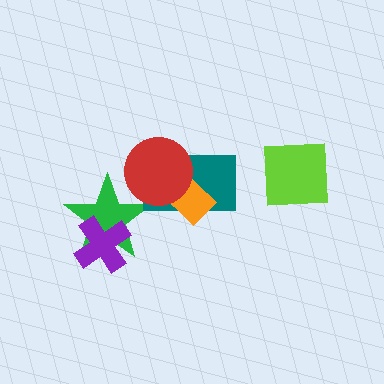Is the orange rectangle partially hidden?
Yes, it is partially covered by another shape.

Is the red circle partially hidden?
No, no other shape covers it.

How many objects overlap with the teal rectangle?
2 objects overlap with the teal rectangle.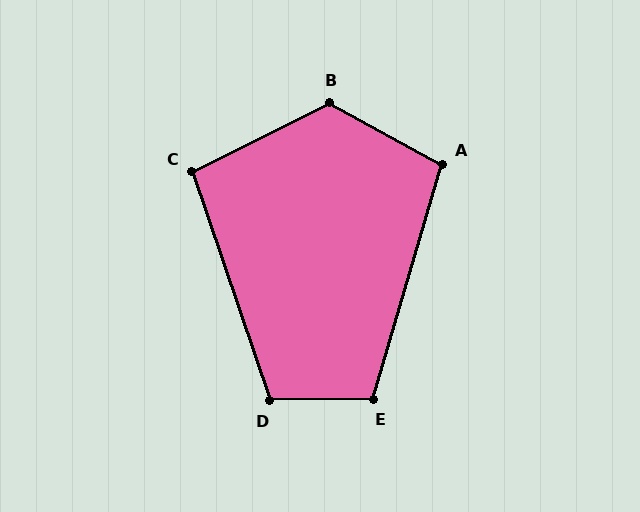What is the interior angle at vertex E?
Approximately 107 degrees (obtuse).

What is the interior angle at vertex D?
Approximately 108 degrees (obtuse).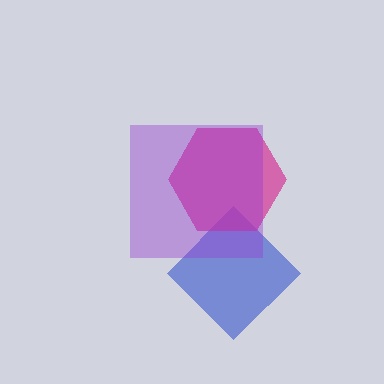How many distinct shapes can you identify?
There are 3 distinct shapes: a blue diamond, a magenta hexagon, a purple square.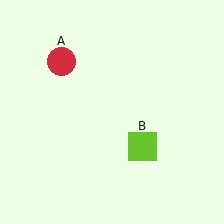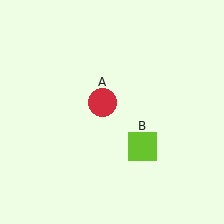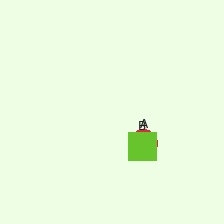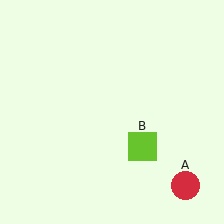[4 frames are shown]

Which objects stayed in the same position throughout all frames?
Lime square (object B) remained stationary.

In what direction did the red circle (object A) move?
The red circle (object A) moved down and to the right.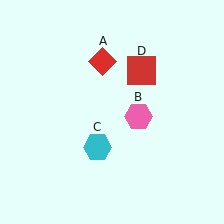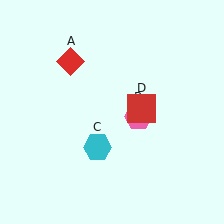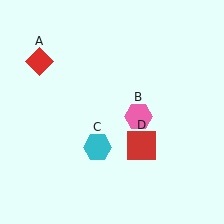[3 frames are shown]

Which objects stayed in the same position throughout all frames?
Pink hexagon (object B) and cyan hexagon (object C) remained stationary.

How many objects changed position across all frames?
2 objects changed position: red diamond (object A), red square (object D).